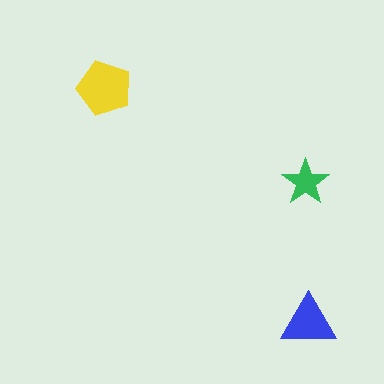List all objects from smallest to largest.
The green star, the blue triangle, the yellow pentagon.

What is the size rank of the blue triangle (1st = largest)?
2nd.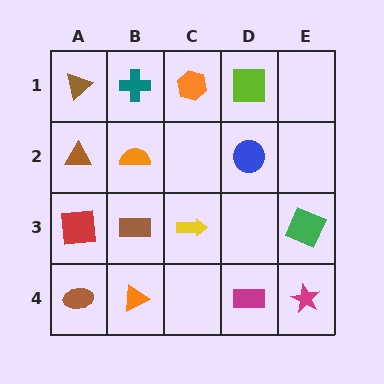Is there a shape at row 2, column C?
No, that cell is empty.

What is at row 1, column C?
An orange hexagon.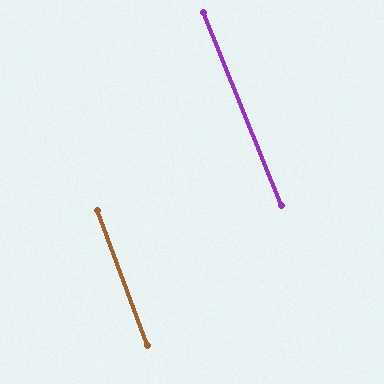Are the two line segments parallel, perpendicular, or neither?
Parallel — their directions differ by only 1.7°.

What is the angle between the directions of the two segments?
Approximately 2 degrees.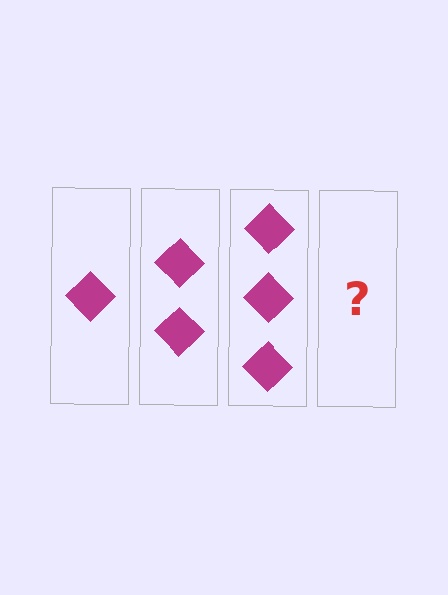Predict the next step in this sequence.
The next step is 4 diamonds.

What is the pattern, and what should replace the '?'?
The pattern is that each step adds one more diamond. The '?' should be 4 diamonds.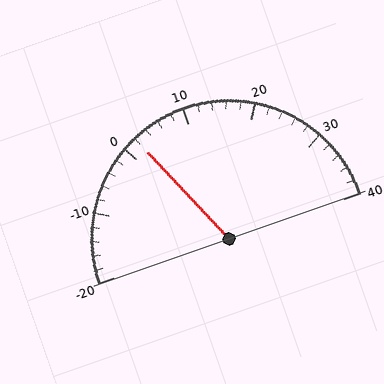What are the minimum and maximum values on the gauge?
The gauge ranges from -20 to 40.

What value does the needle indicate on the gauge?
The needle indicates approximately 2.